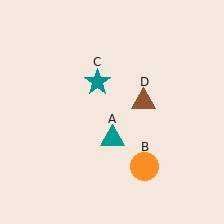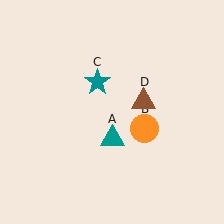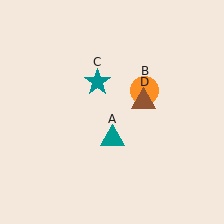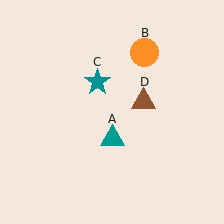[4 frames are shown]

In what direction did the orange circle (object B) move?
The orange circle (object B) moved up.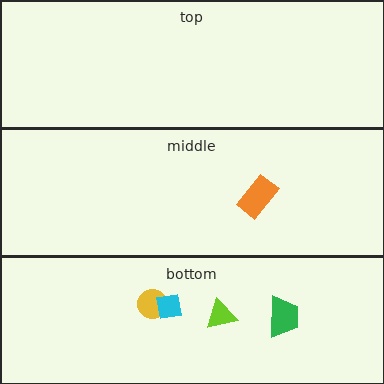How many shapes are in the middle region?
1.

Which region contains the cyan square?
The bottom region.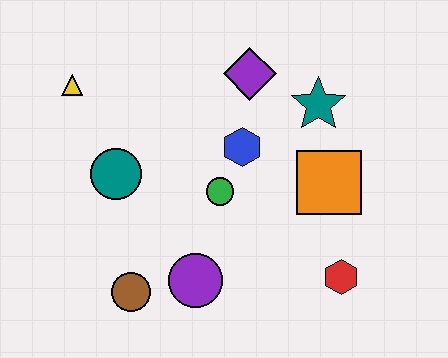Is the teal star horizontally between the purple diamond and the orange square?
Yes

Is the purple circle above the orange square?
No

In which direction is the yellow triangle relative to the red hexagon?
The yellow triangle is to the left of the red hexagon.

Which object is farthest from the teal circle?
The red hexagon is farthest from the teal circle.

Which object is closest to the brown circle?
The purple circle is closest to the brown circle.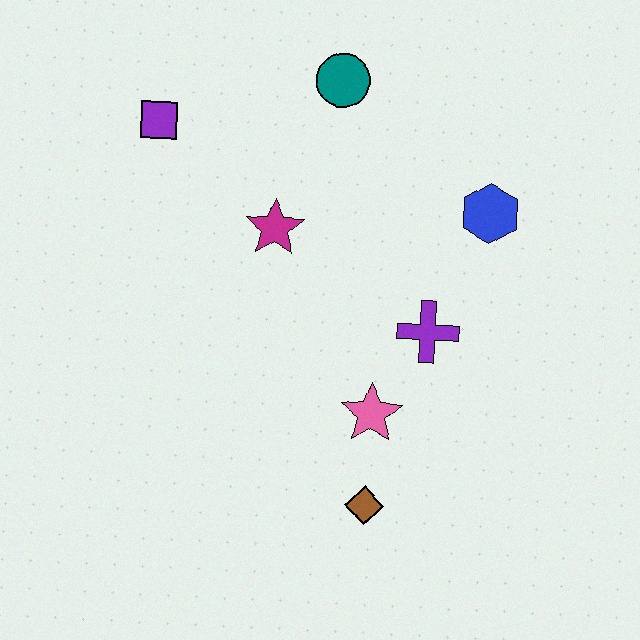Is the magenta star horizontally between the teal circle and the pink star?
No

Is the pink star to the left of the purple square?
No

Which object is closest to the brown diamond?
The pink star is closest to the brown diamond.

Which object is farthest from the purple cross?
The purple square is farthest from the purple cross.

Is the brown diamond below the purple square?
Yes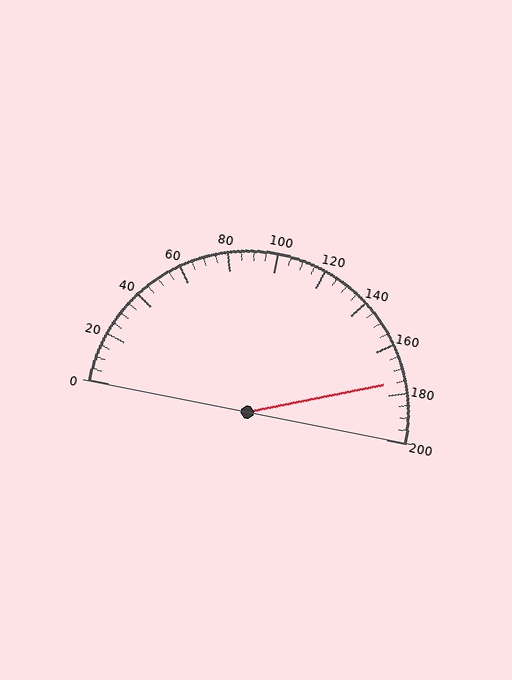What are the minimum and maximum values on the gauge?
The gauge ranges from 0 to 200.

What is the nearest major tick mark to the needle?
The nearest major tick mark is 180.